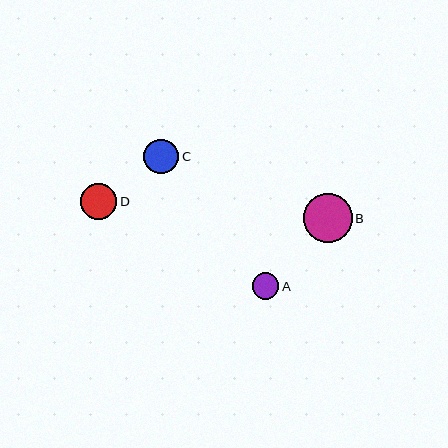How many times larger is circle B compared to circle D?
Circle B is approximately 1.4 times the size of circle D.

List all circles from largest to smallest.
From largest to smallest: B, D, C, A.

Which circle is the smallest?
Circle A is the smallest with a size of approximately 27 pixels.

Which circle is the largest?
Circle B is the largest with a size of approximately 49 pixels.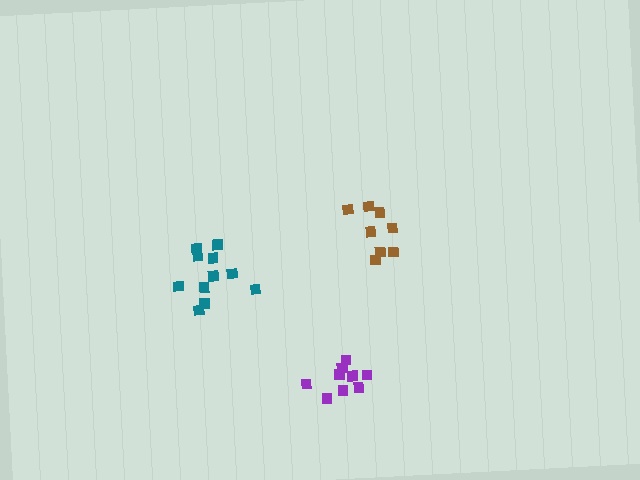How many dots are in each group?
Group 1: 11 dots, Group 2: 9 dots, Group 3: 8 dots (28 total).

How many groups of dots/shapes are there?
There are 3 groups.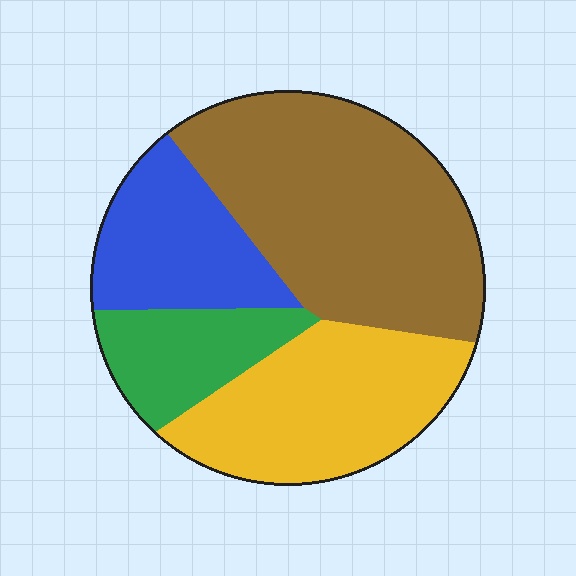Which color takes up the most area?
Brown, at roughly 40%.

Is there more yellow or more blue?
Yellow.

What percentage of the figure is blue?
Blue covers around 20% of the figure.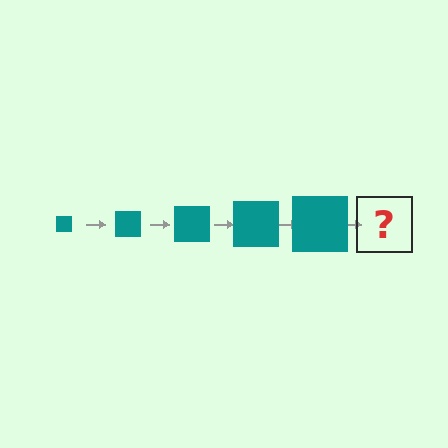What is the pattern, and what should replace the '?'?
The pattern is that the square gets progressively larger each step. The '?' should be a teal square, larger than the previous one.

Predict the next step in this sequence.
The next step is a teal square, larger than the previous one.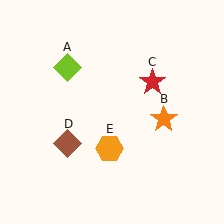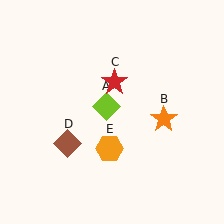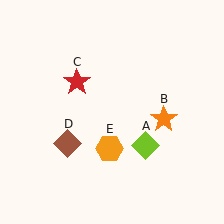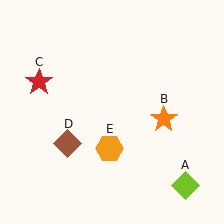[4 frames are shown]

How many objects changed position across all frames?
2 objects changed position: lime diamond (object A), red star (object C).